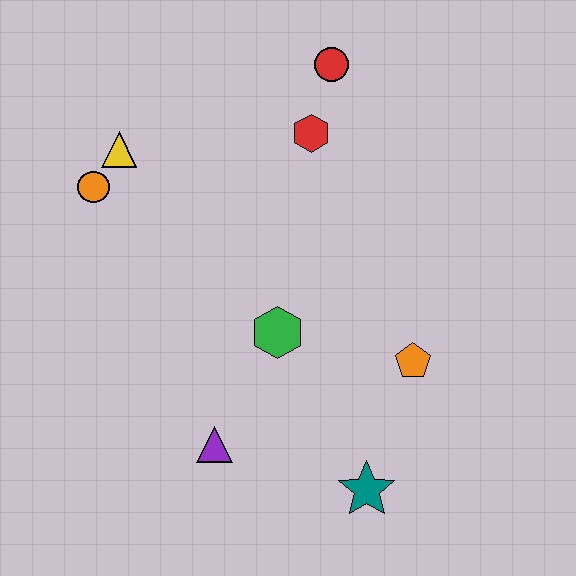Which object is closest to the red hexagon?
The red circle is closest to the red hexagon.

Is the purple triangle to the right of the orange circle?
Yes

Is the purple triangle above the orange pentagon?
No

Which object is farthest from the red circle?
The teal star is farthest from the red circle.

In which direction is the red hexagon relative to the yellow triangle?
The red hexagon is to the right of the yellow triangle.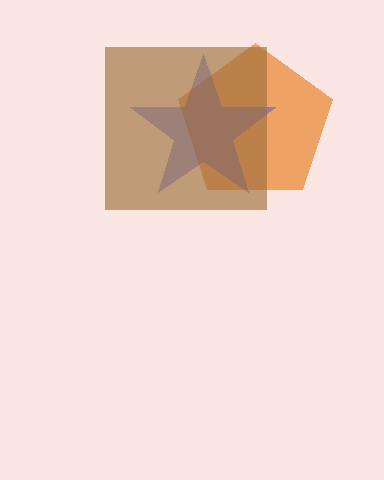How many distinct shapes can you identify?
There are 3 distinct shapes: an orange pentagon, a blue star, a brown square.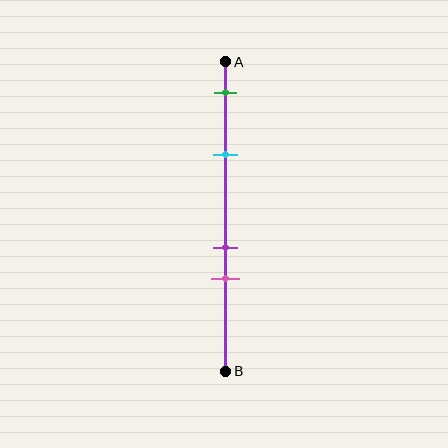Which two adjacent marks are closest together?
The purple and pink marks are the closest adjacent pair.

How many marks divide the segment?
There are 4 marks dividing the segment.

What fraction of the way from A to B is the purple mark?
The purple mark is approximately 60% (0.6) of the way from A to B.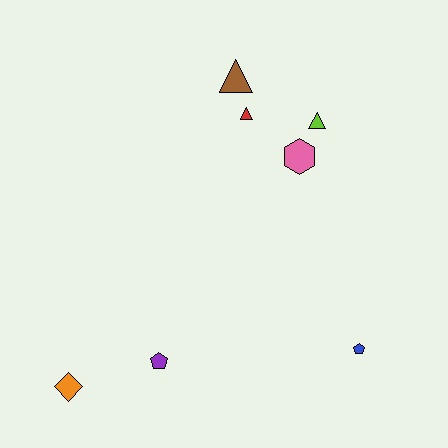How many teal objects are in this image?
There are no teal objects.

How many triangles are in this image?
There are 3 triangles.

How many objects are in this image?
There are 7 objects.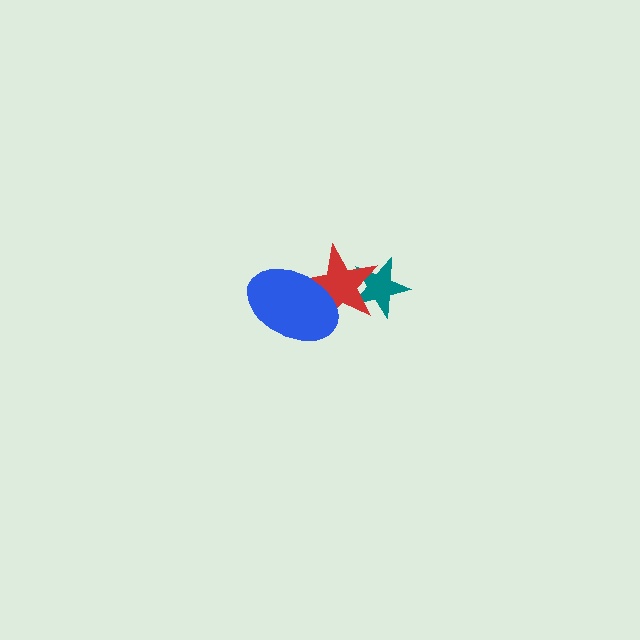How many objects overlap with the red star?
2 objects overlap with the red star.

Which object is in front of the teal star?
The red star is in front of the teal star.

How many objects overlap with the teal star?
1 object overlaps with the teal star.